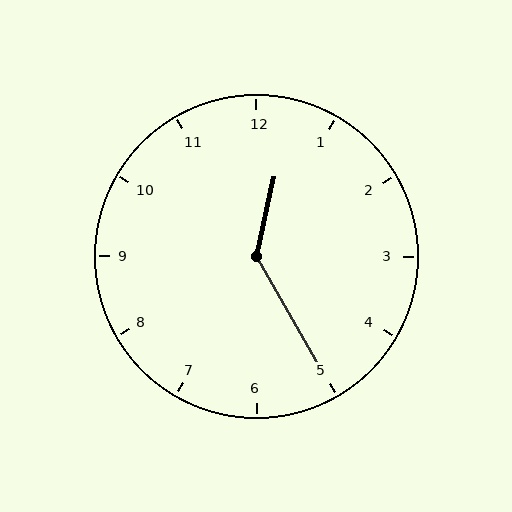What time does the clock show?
12:25.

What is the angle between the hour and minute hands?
Approximately 138 degrees.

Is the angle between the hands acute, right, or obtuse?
It is obtuse.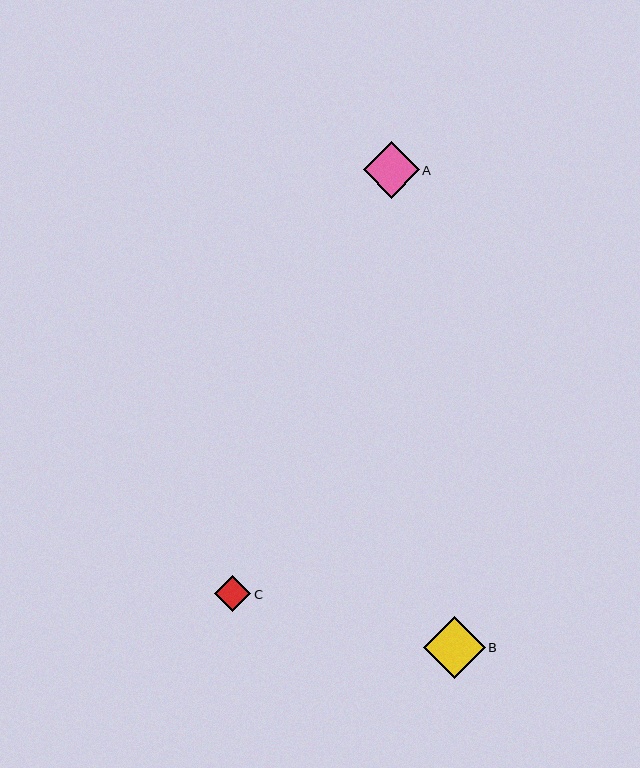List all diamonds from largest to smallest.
From largest to smallest: B, A, C.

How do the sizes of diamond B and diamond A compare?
Diamond B and diamond A are approximately the same size.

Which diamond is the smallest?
Diamond C is the smallest with a size of approximately 36 pixels.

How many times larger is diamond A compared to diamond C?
Diamond A is approximately 1.6 times the size of diamond C.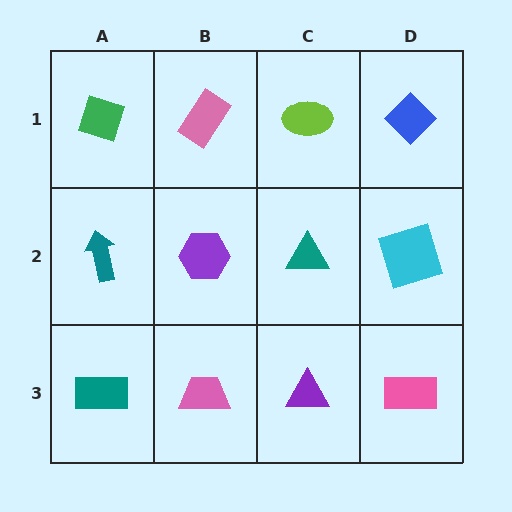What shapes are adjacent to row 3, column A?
A teal arrow (row 2, column A), a pink trapezoid (row 3, column B).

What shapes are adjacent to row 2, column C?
A lime ellipse (row 1, column C), a purple triangle (row 3, column C), a purple hexagon (row 2, column B), a cyan square (row 2, column D).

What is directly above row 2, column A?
A green diamond.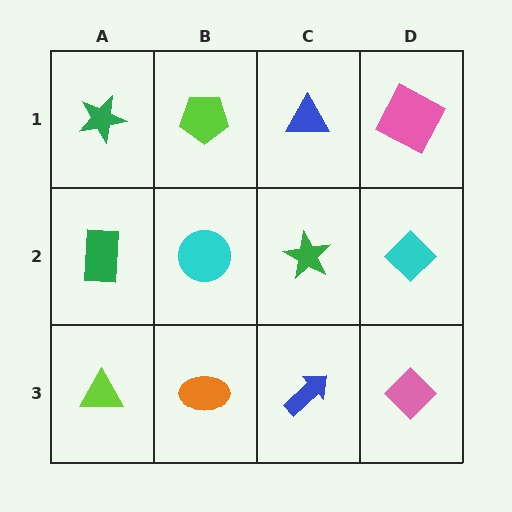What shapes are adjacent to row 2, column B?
A lime pentagon (row 1, column B), an orange ellipse (row 3, column B), a green rectangle (row 2, column A), a green star (row 2, column C).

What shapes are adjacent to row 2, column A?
A green star (row 1, column A), a lime triangle (row 3, column A), a cyan circle (row 2, column B).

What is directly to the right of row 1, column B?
A blue triangle.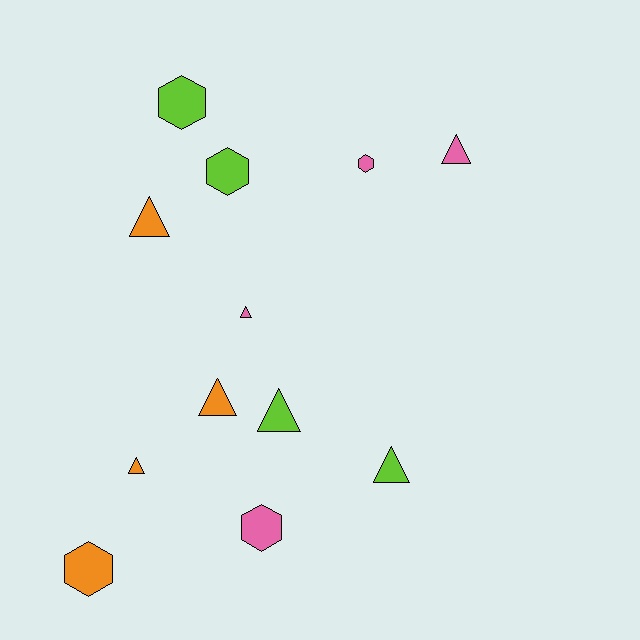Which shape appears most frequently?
Triangle, with 7 objects.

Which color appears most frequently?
Pink, with 4 objects.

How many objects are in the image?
There are 12 objects.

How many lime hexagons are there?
There are 2 lime hexagons.